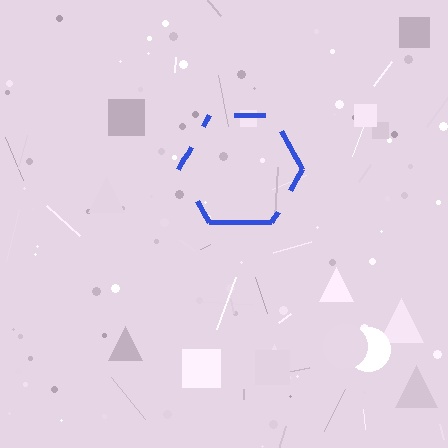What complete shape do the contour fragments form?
The contour fragments form a hexagon.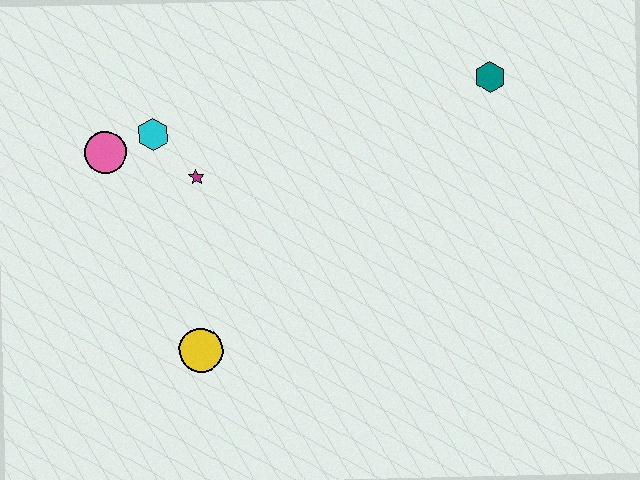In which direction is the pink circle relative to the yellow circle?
The pink circle is above the yellow circle.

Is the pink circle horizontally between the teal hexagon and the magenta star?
No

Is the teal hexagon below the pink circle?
No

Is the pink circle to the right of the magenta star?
No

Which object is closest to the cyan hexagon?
The pink circle is closest to the cyan hexagon.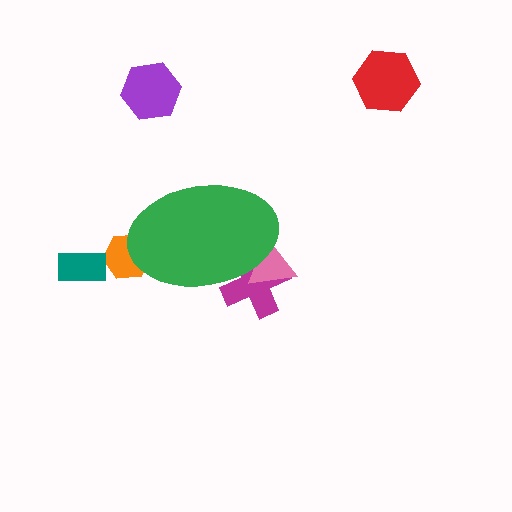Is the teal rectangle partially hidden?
No, the teal rectangle is fully visible.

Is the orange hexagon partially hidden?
Yes, the orange hexagon is partially hidden behind the green ellipse.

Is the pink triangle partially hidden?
Yes, the pink triangle is partially hidden behind the green ellipse.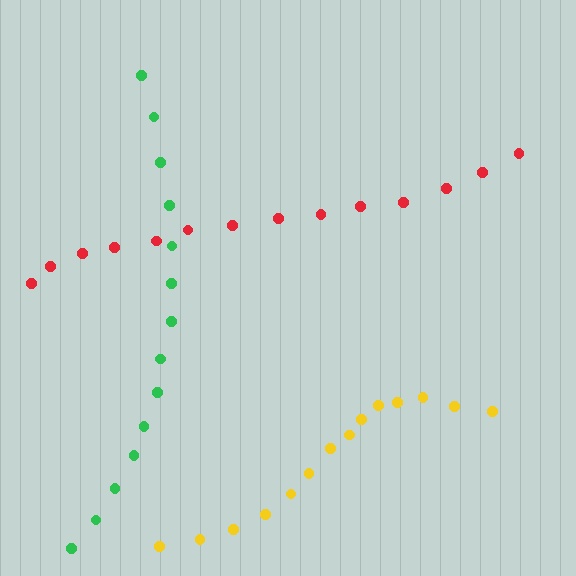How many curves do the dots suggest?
There are 3 distinct paths.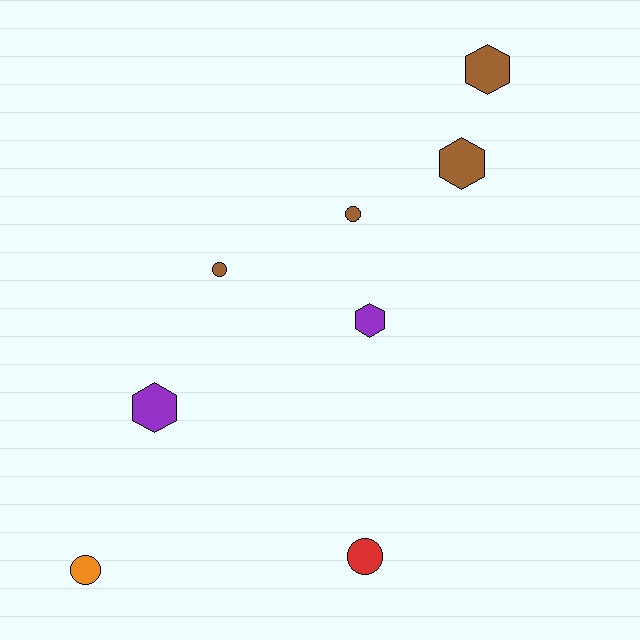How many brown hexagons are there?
There are 2 brown hexagons.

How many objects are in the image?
There are 8 objects.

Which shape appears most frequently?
Hexagon, with 4 objects.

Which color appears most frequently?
Brown, with 4 objects.